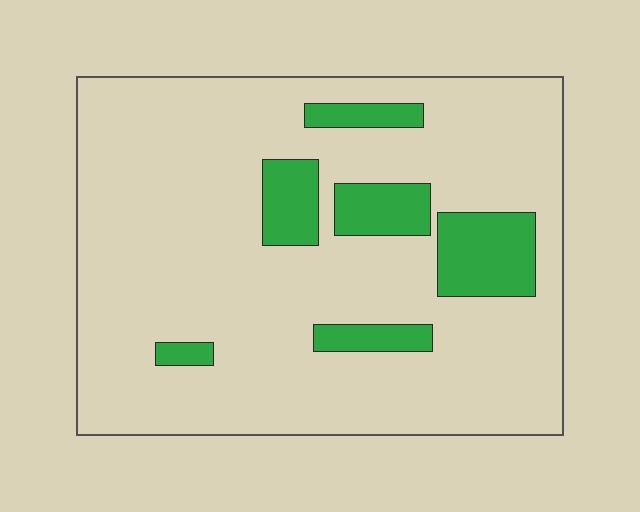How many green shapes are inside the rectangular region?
6.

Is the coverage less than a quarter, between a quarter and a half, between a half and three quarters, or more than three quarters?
Less than a quarter.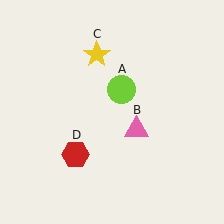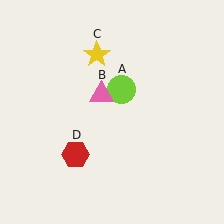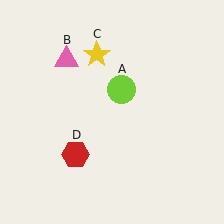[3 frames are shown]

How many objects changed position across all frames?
1 object changed position: pink triangle (object B).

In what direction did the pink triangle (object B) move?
The pink triangle (object B) moved up and to the left.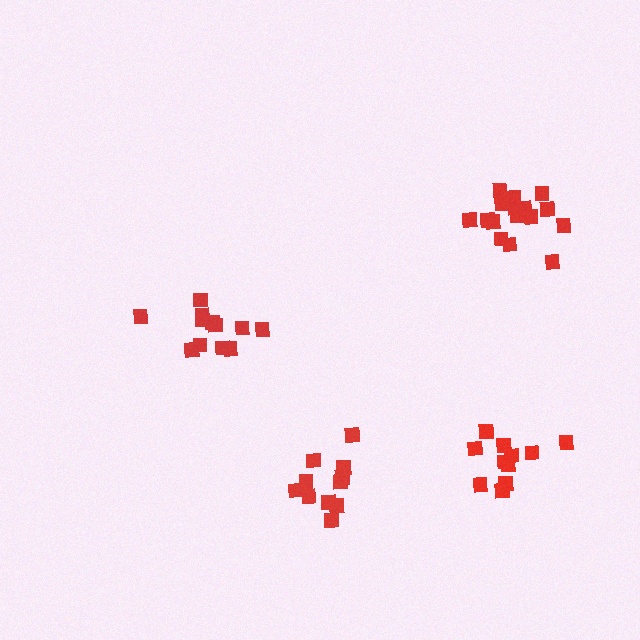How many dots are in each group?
Group 1: 12 dots, Group 2: 11 dots, Group 3: 11 dots, Group 4: 16 dots (50 total).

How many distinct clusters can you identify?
There are 4 distinct clusters.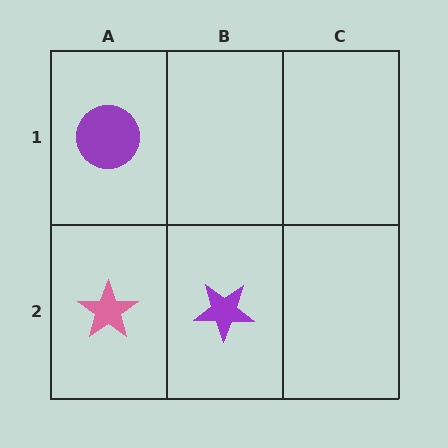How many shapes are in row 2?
2 shapes.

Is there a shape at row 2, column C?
No, that cell is empty.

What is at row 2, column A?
A pink star.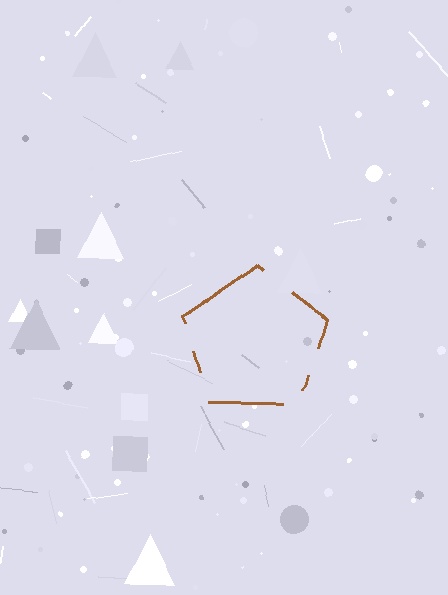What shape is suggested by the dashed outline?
The dashed outline suggests a pentagon.